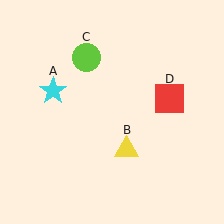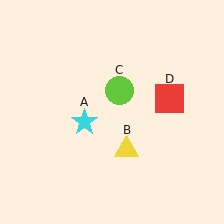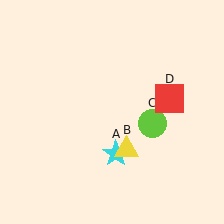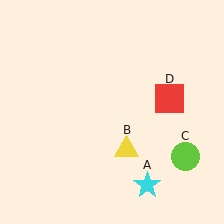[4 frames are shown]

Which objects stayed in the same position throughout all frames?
Yellow triangle (object B) and red square (object D) remained stationary.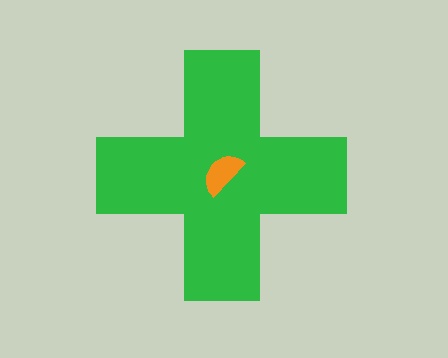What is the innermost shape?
The orange semicircle.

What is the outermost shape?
The green cross.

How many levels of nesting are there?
2.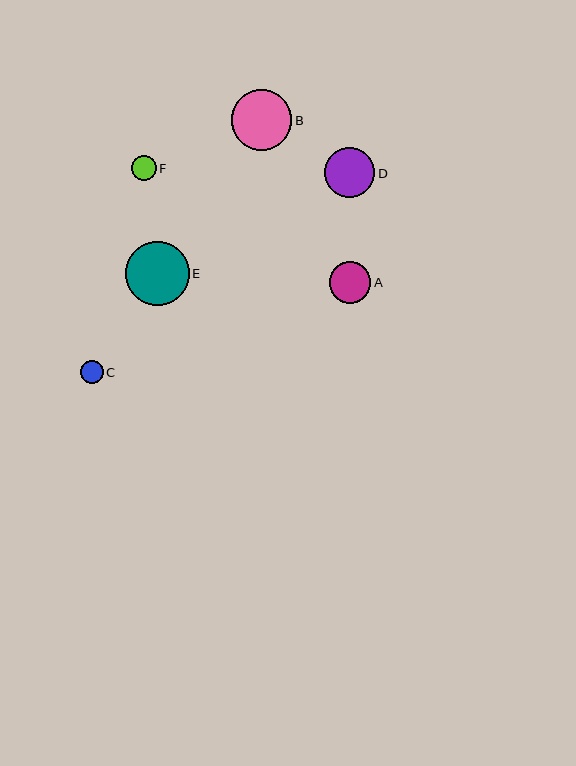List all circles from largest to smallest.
From largest to smallest: E, B, D, A, F, C.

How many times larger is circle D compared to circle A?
Circle D is approximately 1.2 times the size of circle A.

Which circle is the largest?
Circle E is the largest with a size of approximately 64 pixels.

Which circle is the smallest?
Circle C is the smallest with a size of approximately 23 pixels.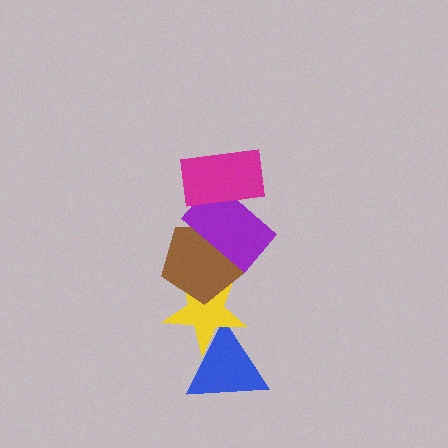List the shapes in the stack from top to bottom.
From top to bottom: the magenta rectangle, the purple rectangle, the brown pentagon, the yellow star, the blue triangle.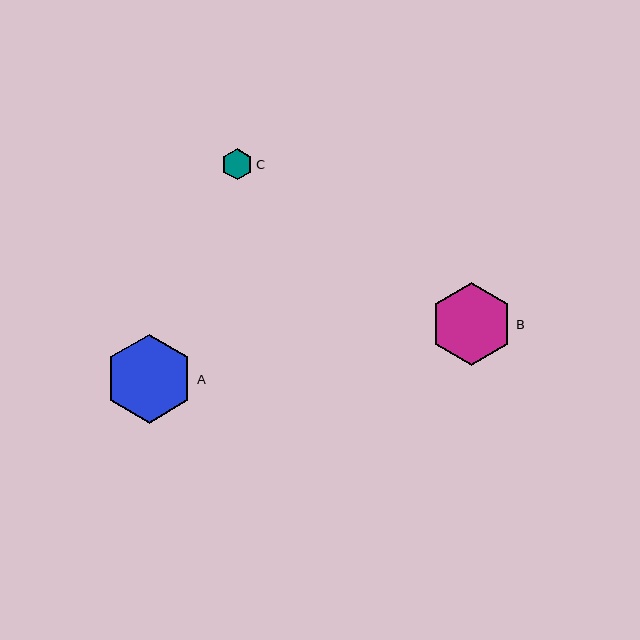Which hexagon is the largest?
Hexagon A is the largest with a size of approximately 89 pixels.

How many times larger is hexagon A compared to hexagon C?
Hexagon A is approximately 2.9 times the size of hexagon C.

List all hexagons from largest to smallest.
From largest to smallest: A, B, C.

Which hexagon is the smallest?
Hexagon C is the smallest with a size of approximately 31 pixels.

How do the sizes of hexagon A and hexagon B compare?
Hexagon A and hexagon B are approximately the same size.